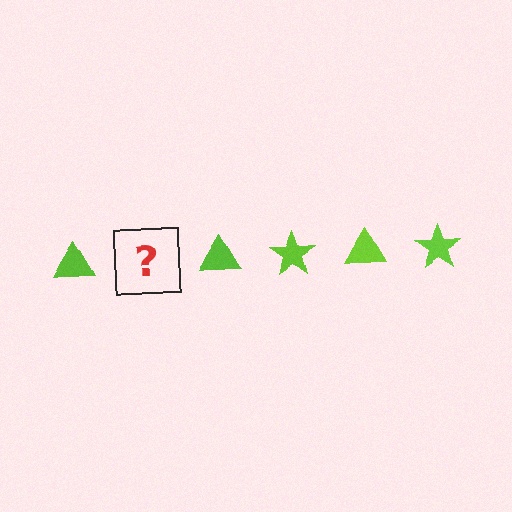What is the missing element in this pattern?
The missing element is a lime star.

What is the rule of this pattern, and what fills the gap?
The rule is that the pattern cycles through triangle, star shapes in lime. The gap should be filled with a lime star.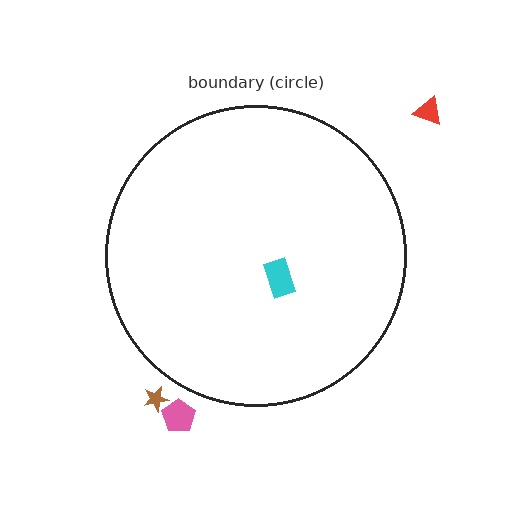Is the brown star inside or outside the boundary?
Outside.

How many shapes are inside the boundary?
1 inside, 3 outside.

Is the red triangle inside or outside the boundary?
Outside.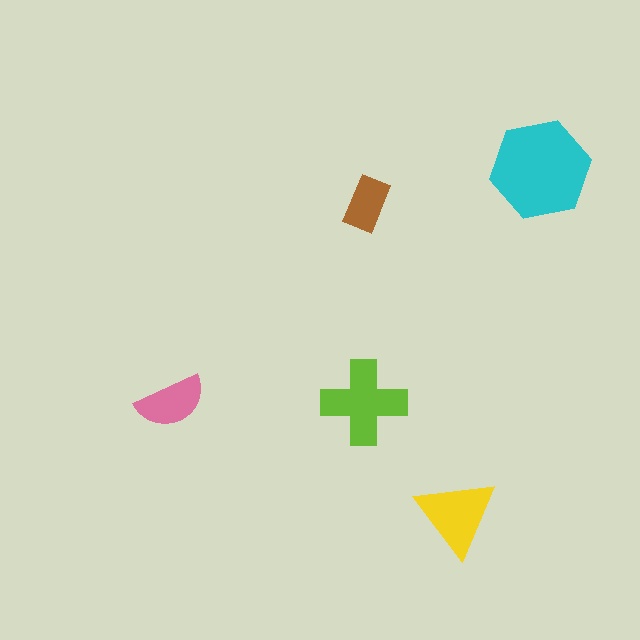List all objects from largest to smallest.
The cyan hexagon, the lime cross, the yellow triangle, the pink semicircle, the brown rectangle.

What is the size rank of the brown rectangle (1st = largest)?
5th.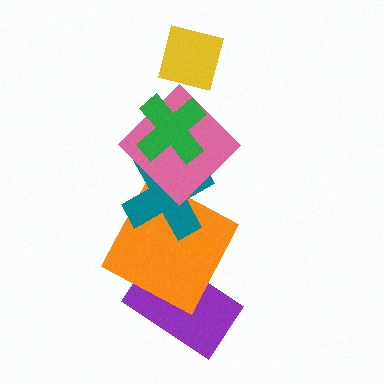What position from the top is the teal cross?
The teal cross is 4th from the top.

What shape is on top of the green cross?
The yellow square is on top of the green cross.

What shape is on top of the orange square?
The teal cross is on top of the orange square.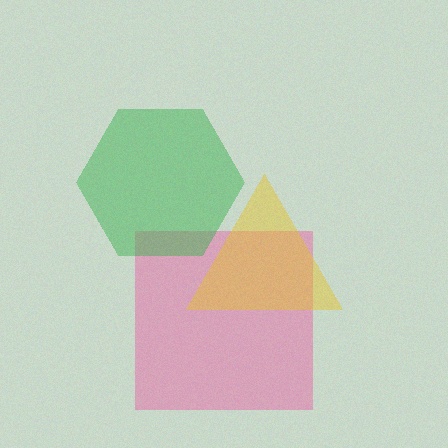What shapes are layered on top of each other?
The layered shapes are: a pink square, a green hexagon, a yellow triangle.